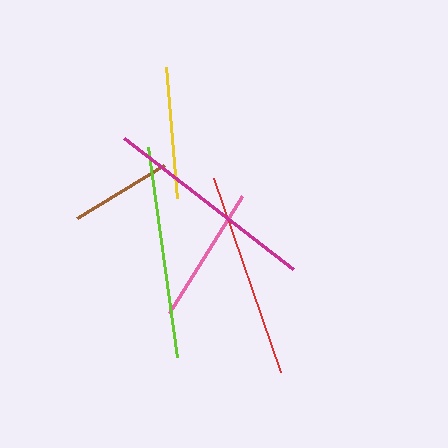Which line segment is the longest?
The magenta line is the longest at approximately 214 pixels.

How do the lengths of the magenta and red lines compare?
The magenta and red lines are approximately the same length.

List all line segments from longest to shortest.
From longest to shortest: magenta, lime, red, pink, yellow, brown.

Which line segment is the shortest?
The brown line is the shortest at approximately 102 pixels.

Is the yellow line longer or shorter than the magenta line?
The magenta line is longer than the yellow line.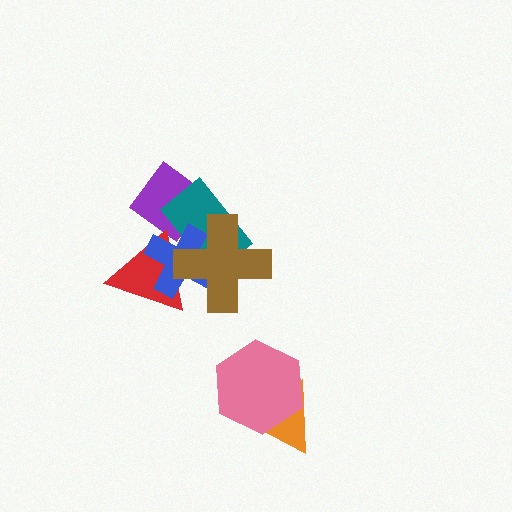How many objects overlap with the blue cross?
3 objects overlap with the blue cross.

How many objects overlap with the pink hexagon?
1 object overlaps with the pink hexagon.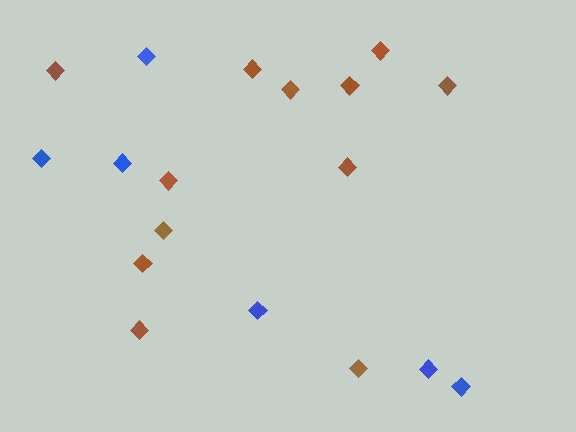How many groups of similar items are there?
There are 2 groups: one group of brown diamonds (12) and one group of blue diamonds (6).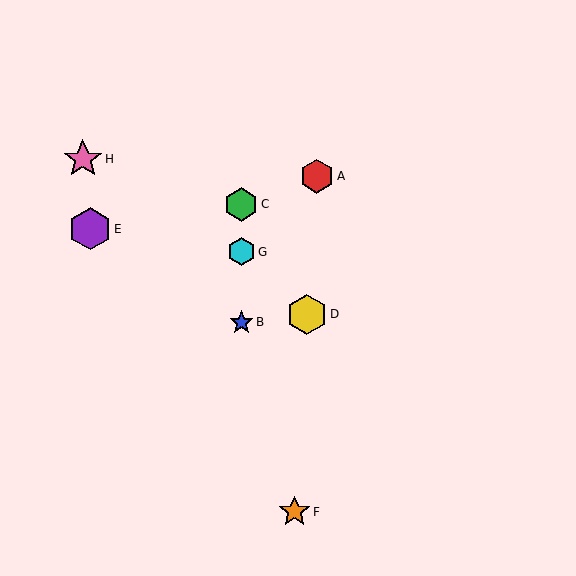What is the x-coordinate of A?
Object A is at x≈317.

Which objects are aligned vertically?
Objects B, C, G are aligned vertically.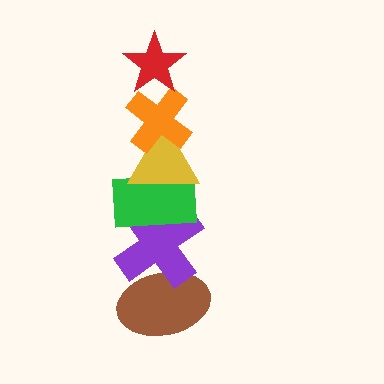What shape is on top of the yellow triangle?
The orange cross is on top of the yellow triangle.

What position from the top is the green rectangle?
The green rectangle is 4th from the top.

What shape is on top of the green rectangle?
The yellow triangle is on top of the green rectangle.